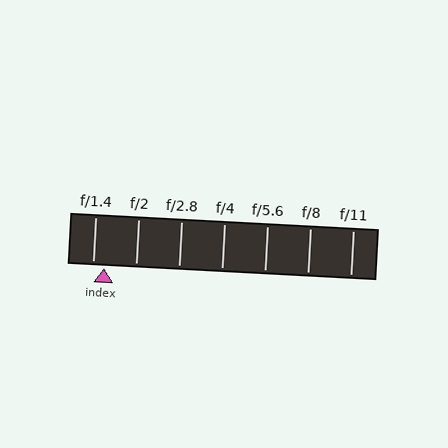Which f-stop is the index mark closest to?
The index mark is closest to f/1.4.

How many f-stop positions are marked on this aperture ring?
There are 7 f-stop positions marked.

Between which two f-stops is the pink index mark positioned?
The index mark is between f/1.4 and f/2.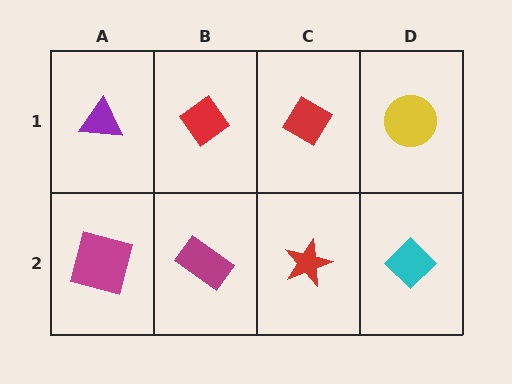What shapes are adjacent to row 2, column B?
A red diamond (row 1, column B), a magenta square (row 2, column A), a red star (row 2, column C).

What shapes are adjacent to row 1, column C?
A red star (row 2, column C), a red diamond (row 1, column B), a yellow circle (row 1, column D).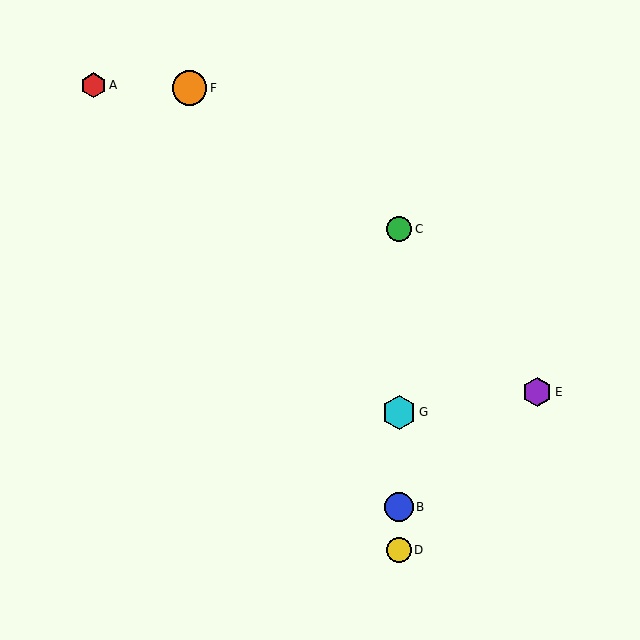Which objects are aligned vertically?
Objects B, C, D, G are aligned vertically.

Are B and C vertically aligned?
Yes, both are at x≈399.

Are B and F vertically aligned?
No, B is at x≈399 and F is at x≈190.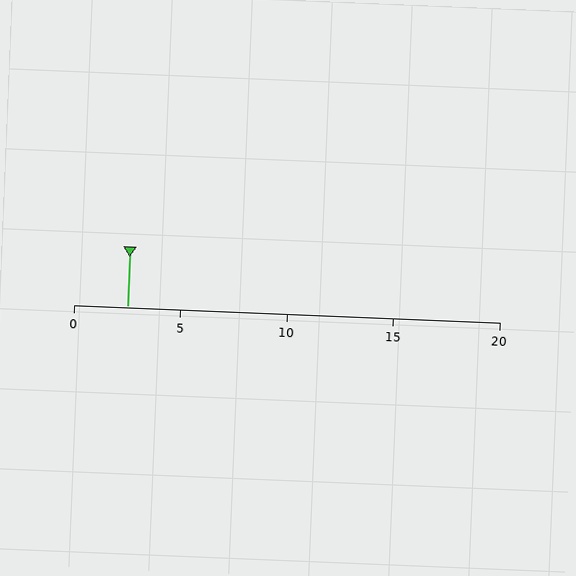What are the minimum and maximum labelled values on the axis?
The axis runs from 0 to 20.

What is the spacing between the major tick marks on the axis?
The major ticks are spaced 5 apart.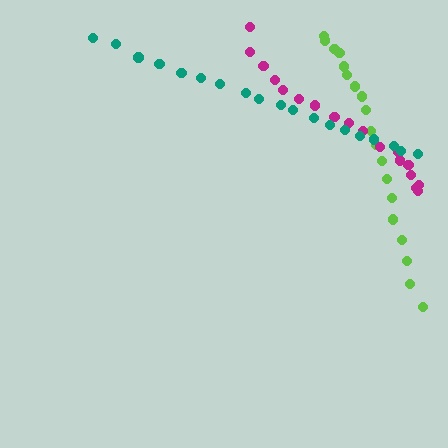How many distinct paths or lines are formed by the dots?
There are 3 distinct paths.